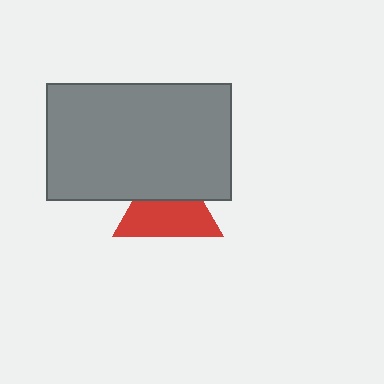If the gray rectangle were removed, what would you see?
You would see the complete red triangle.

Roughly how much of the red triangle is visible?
About half of it is visible (roughly 60%).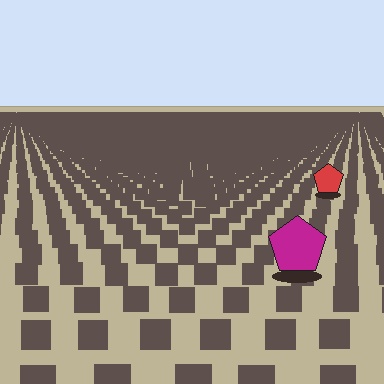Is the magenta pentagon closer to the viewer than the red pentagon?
Yes. The magenta pentagon is closer — you can tell from the texture gradient: the ground texture is coarser near it.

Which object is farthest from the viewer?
The red pentagon is farthest from the viewer. It appears smaller and the ground texture around it is denser.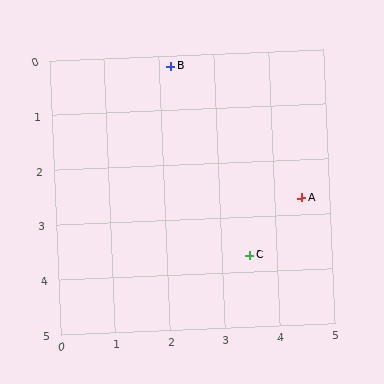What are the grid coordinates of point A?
Point A is at approximately (4.5, 2.7).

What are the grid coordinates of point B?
Point B is at approximately (2.2, 0.2).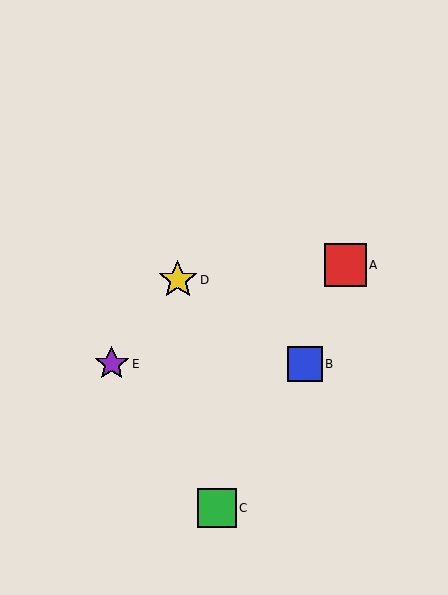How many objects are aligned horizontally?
2 objects (B, E) are aligned horizontally.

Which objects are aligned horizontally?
Objects B, E are aligned horizontally.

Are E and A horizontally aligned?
No, E is at y≈364 and A is at y≈265.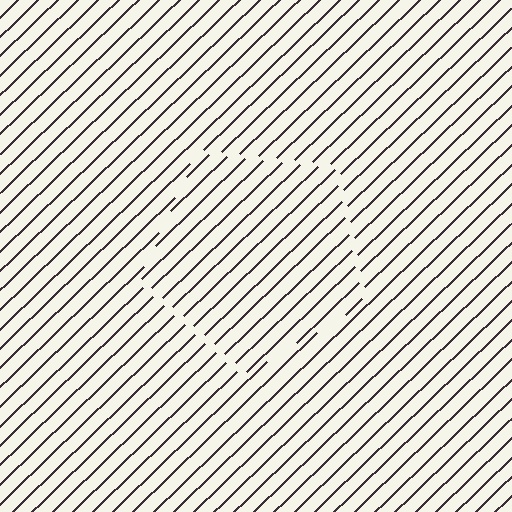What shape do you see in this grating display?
An illusory pentagon. The interior of the shape contains the same grating, shifted by half a period — the contour is defined by the phase discontinuity where line-ends from the inner and outer gratings abut.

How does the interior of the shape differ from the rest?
The interior of the shape contains the same grating, shifted by half a period — the contour is defined by the phase discontinuity where line-ends from the inner and outer gratings abut.